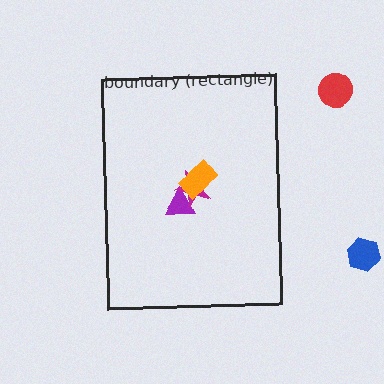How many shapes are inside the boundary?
3 inside, 2 outside.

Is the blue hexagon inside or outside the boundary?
Outside.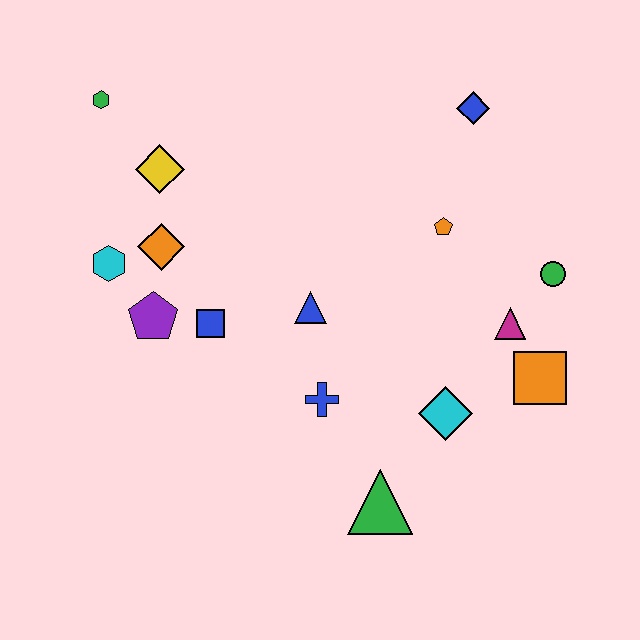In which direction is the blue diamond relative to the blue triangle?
The blue diamond is above the blue triangle.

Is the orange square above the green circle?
No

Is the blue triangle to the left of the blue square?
No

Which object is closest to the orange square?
The magenta triangle is closest to the orange square.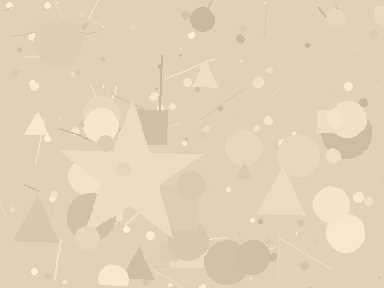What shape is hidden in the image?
A star is hidden in the image.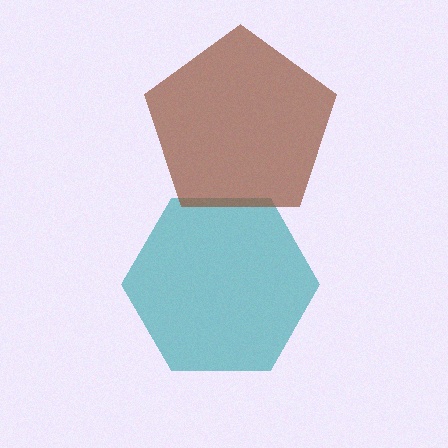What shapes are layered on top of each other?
The layered shapes are: a teal hexagon, a brown pentagon.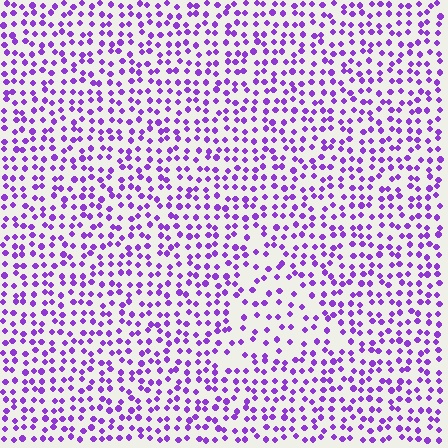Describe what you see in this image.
The image contains small purple elements arranged at two different densities. A triangle-shaped region is visible where the elements are less densely packed than the surrounding area.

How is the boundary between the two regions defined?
The boundary is defined by a change in element density (approximately 1.7x ratio). All elements are the same color, size, and shape.